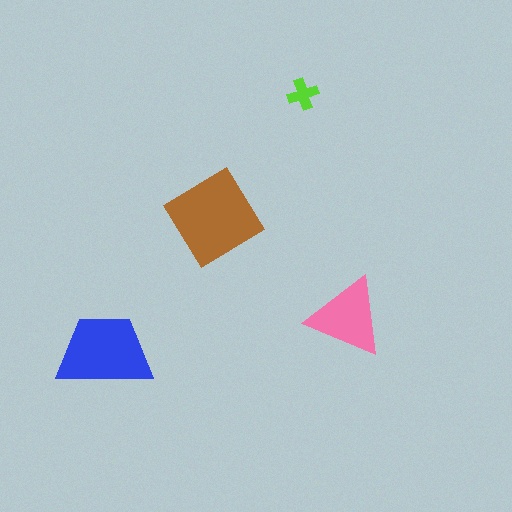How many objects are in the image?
There are 4 objects in the image.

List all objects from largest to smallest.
The brown diamond, the blue trapezoid, the pink triangle, the lime cross.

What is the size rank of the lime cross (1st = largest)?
4th.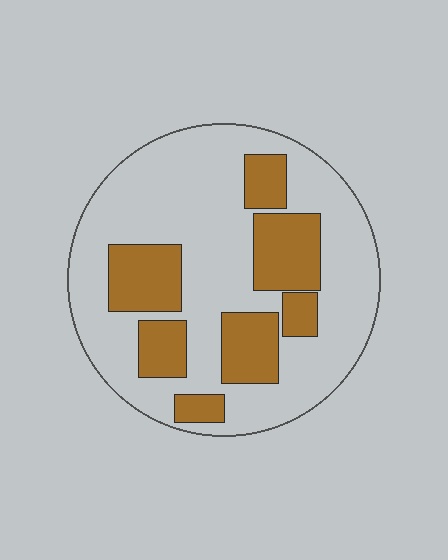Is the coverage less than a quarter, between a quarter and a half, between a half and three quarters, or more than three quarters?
Between a quarter and a half.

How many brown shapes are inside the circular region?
7.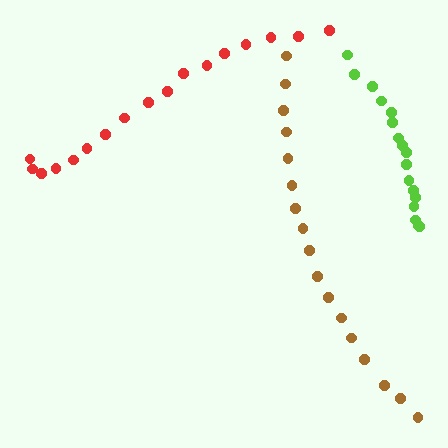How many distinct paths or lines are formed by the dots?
There are 3 distinct paths.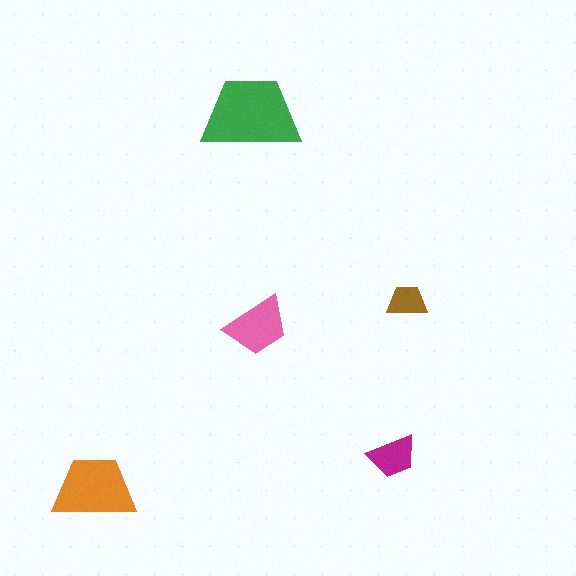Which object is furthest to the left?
The orange trapezoid is leftmost.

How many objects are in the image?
There are 5 objects in the image.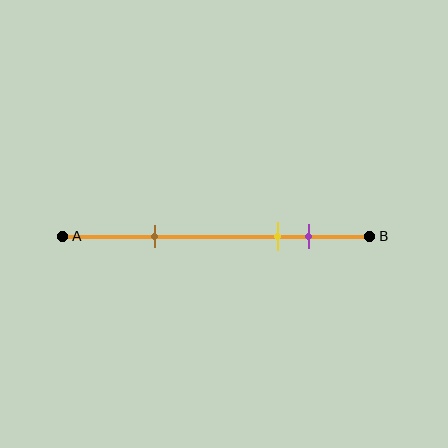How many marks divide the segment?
There are 3 marks dividing the segment.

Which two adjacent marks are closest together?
The yellow and purple marks are the closest adjacent pair.